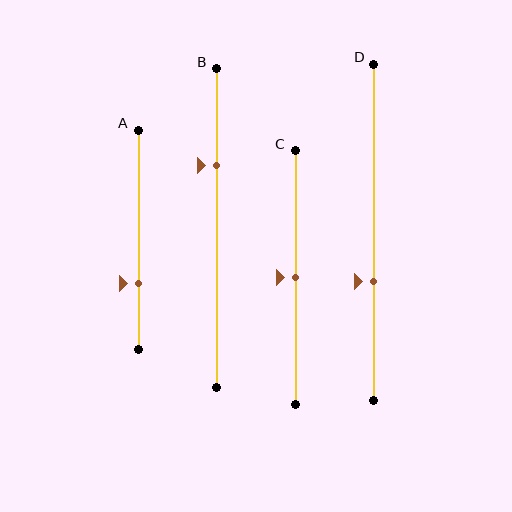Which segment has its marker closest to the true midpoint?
Segment C has its marker closest to the true midpoint.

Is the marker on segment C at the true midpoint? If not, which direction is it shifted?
Yes, the marker on segment C is at the true midpoint.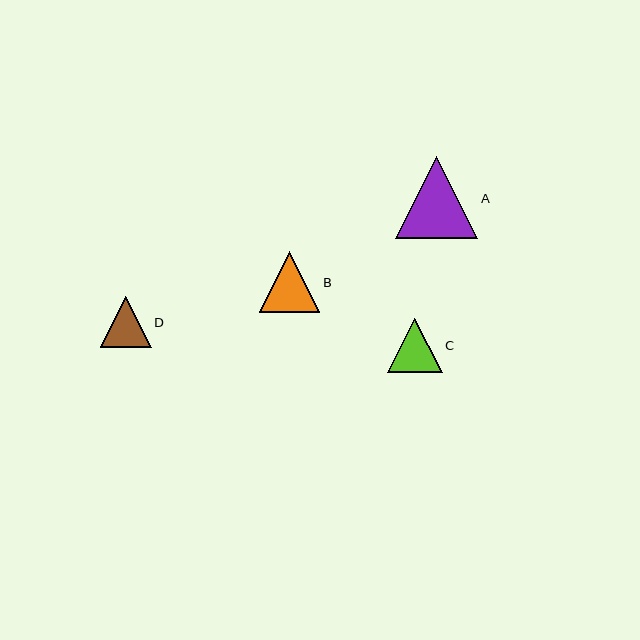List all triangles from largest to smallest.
From largest to smallest: A, B, C, D.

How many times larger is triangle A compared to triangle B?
Triangle A is approximately 1.4 times the size of triangle B.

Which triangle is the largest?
Triangle A is the largest with a size of approximately 82 pixels.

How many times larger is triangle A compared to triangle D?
Triangle A is approximately 1.6 times the size of triangle D.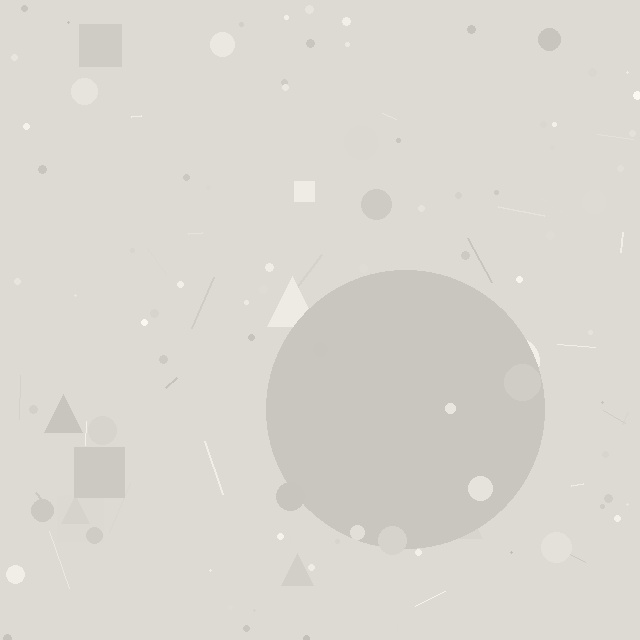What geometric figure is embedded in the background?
A circle is embedded in the background.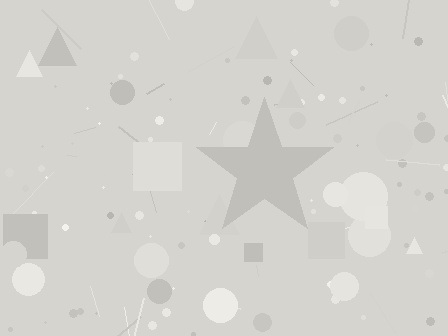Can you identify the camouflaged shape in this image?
The camouflaged shape is a star.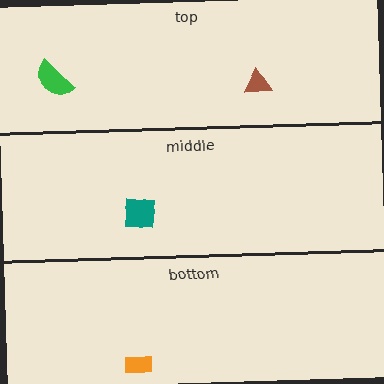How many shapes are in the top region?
2.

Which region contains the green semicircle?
The top region.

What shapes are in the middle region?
The teal square.